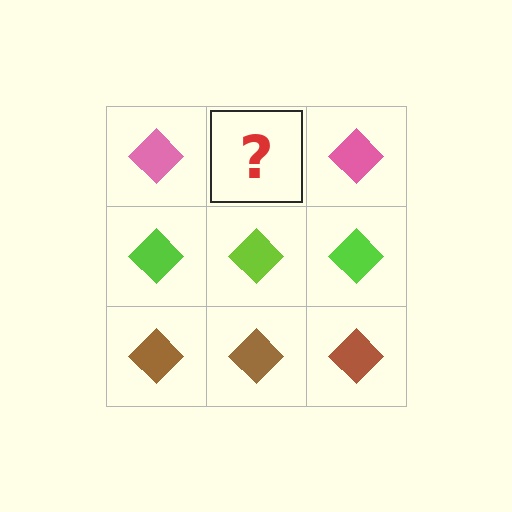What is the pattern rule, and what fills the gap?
The rule is that each row has a consistent color. The gap should be filled with a pink diamond.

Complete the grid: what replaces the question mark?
The question mark should be replaced with a pink diamond.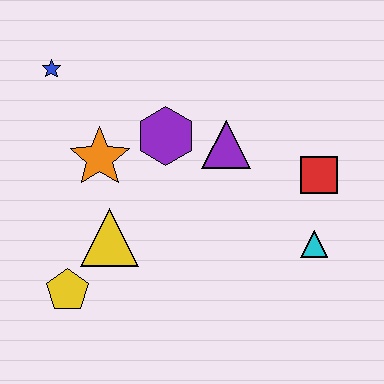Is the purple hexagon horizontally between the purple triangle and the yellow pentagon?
Yes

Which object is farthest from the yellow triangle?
The red square is farthest from the yellow triangle.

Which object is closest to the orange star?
The purple hexagon is closest to the orange star.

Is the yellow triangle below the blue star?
Yes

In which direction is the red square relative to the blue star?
The red square is to the right of the blue star.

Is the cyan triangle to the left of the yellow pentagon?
No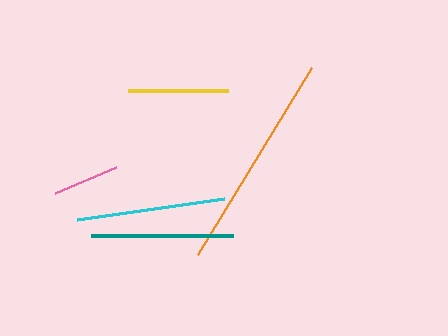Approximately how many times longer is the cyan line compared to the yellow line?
The cyan line is approximately 1.5 times the length of the yellow line.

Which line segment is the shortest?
The pink line is the shortest at approximately 67 pixels.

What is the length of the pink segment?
The pink segment is approximately 67 pixels long.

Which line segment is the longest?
The orange line is the longest at approximately 218 pixels.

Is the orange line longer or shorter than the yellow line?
The orange line is longer than the yellow line.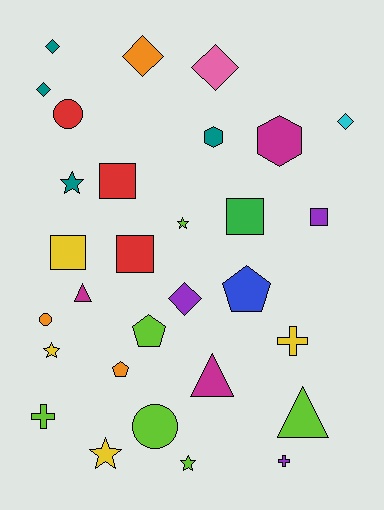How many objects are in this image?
There are 30 objects.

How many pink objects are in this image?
There is 1 pink object.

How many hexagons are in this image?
There are 2 hexagons.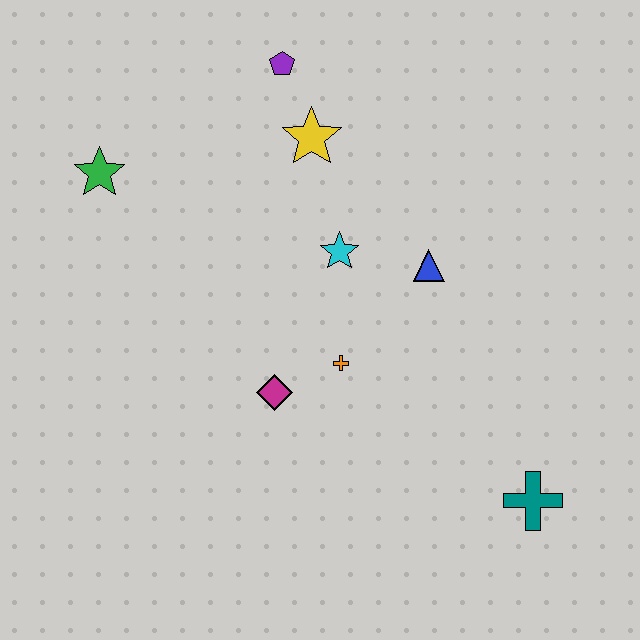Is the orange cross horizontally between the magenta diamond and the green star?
No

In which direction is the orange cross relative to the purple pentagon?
The orange cross is below the purple pentagon.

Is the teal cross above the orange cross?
No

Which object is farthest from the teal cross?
The green star is farthest from the teal cross.